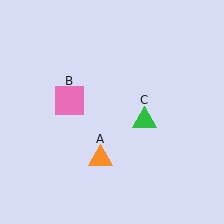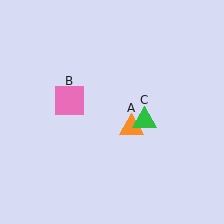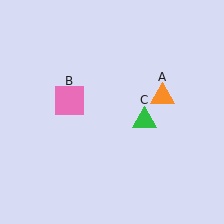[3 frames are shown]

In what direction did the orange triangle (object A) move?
The orange triangle (object A) moved up and to the right.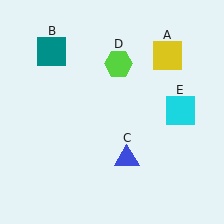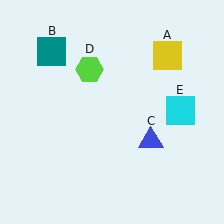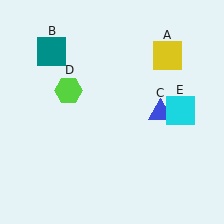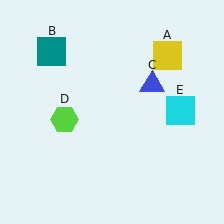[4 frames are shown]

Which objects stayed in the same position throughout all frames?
Yellow square (object A) and teal square (object B) and cyan square (object E) remained stationary.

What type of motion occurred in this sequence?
The blue triangle (object C), lime hexagon (object D) rotated counterclockwise around the center of the scene.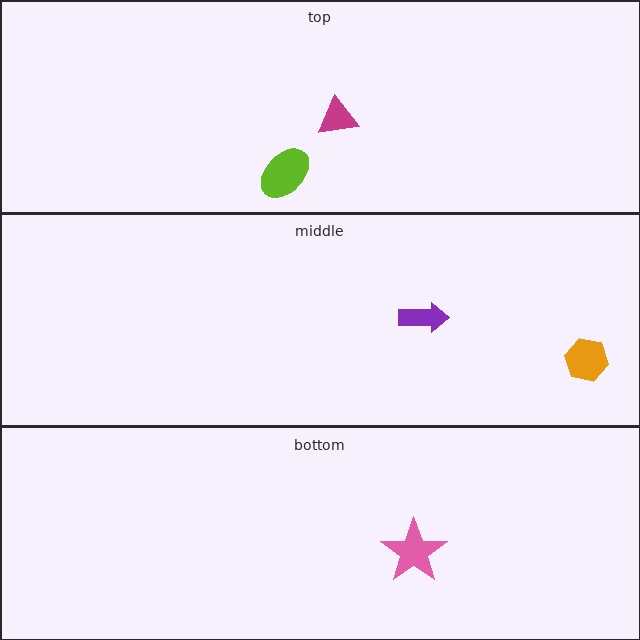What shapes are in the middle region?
The purple arrow, the orange hexagon.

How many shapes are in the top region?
2.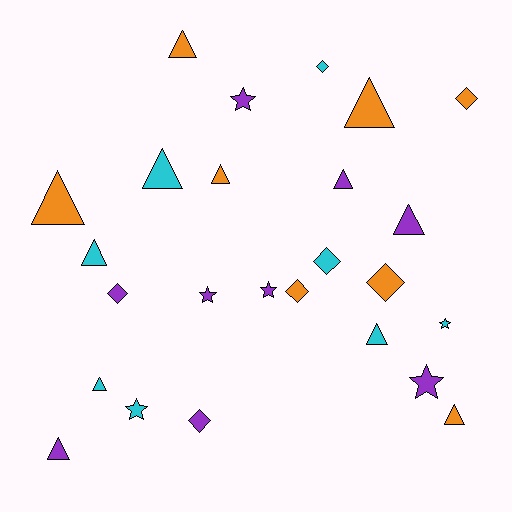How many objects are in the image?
There are 25 objects.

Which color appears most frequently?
Purple, with 9 objects.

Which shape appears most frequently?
Triangle, with 12 objects.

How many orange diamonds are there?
There are 3 orange diamonds.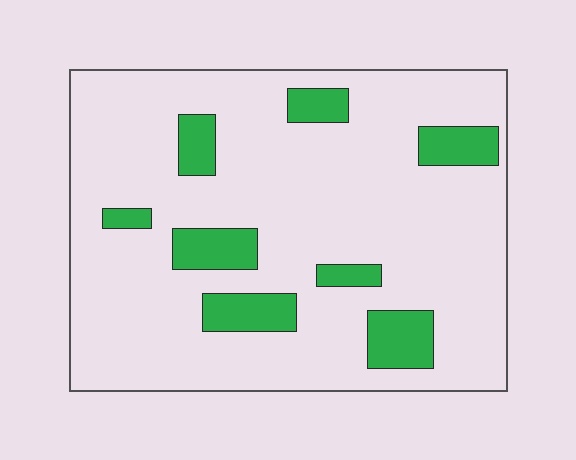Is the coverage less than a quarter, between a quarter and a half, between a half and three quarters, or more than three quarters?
Less than a quarter.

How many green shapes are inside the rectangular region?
8.